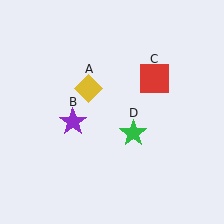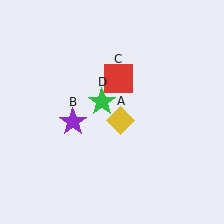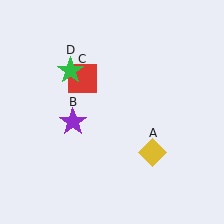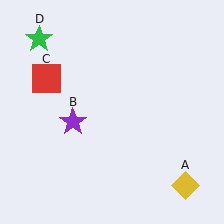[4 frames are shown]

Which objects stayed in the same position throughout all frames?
Purple star (object B) remained stationary.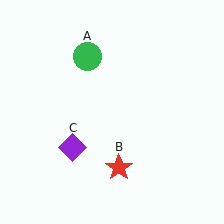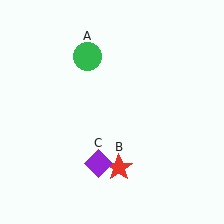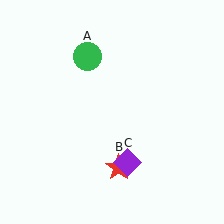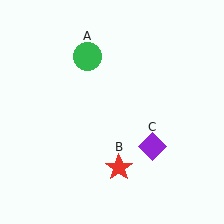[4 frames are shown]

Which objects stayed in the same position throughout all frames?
Green circle (object A) and red star (object B) remained stationary.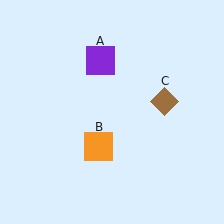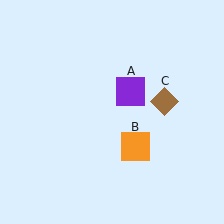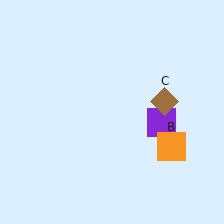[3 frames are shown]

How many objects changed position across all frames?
2 objects changed position: purple square (object A), orange square (object B).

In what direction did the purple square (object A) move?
The purple square (object A) moved down and to the right.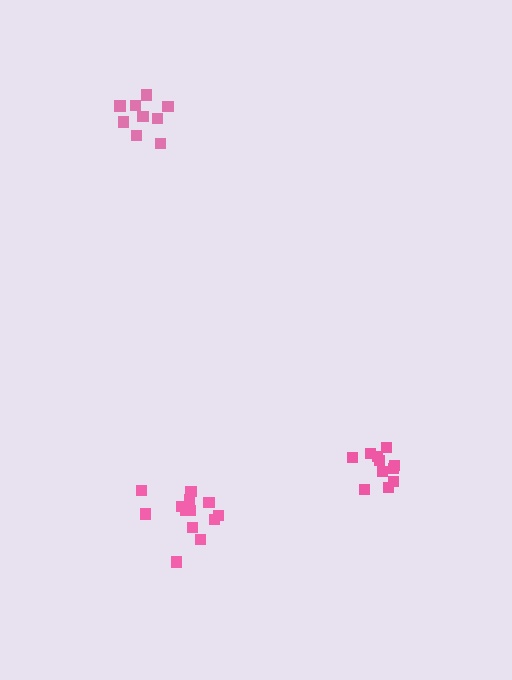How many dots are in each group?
Group 1: 11 dots, Group 2: 13 dots, Group 3: 9 dots (33 total).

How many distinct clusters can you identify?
There are 3 distinct clusters.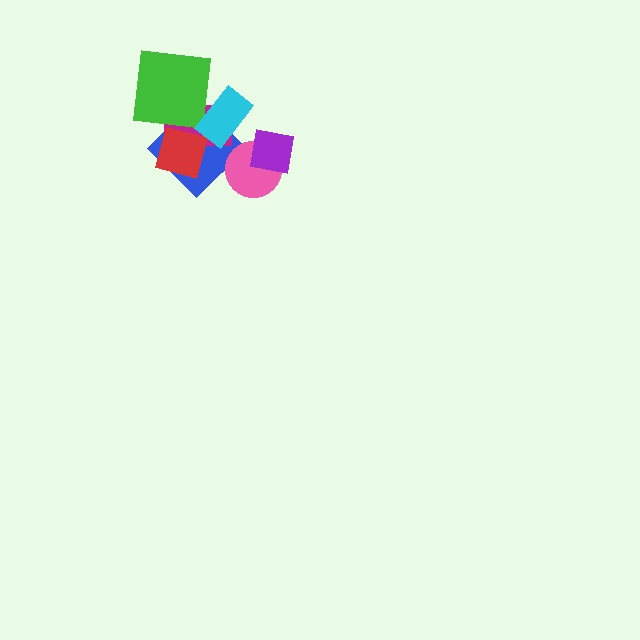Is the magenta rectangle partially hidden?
Yes, it is partially covered by another shape.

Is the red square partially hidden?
Yes, it is partially covered by another shape.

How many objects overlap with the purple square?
1 object overlaps with the purple square.